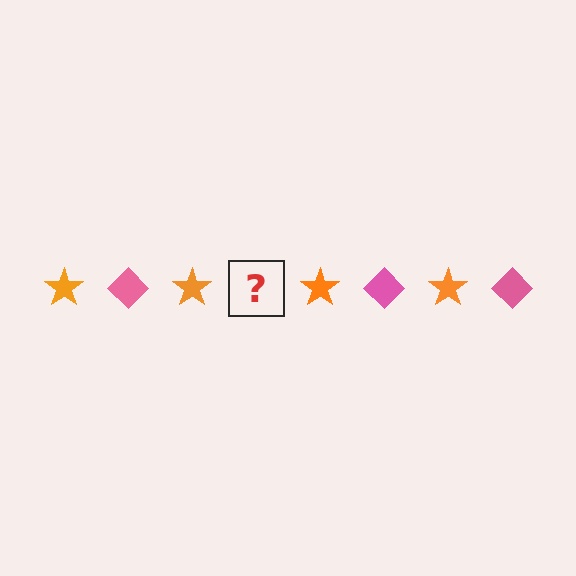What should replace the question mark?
The question mark should be replaced with a pink diamond.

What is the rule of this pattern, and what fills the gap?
The rule is that the pattern alternates between orange star and pink diamond. The gap should be filled with a pink diamond.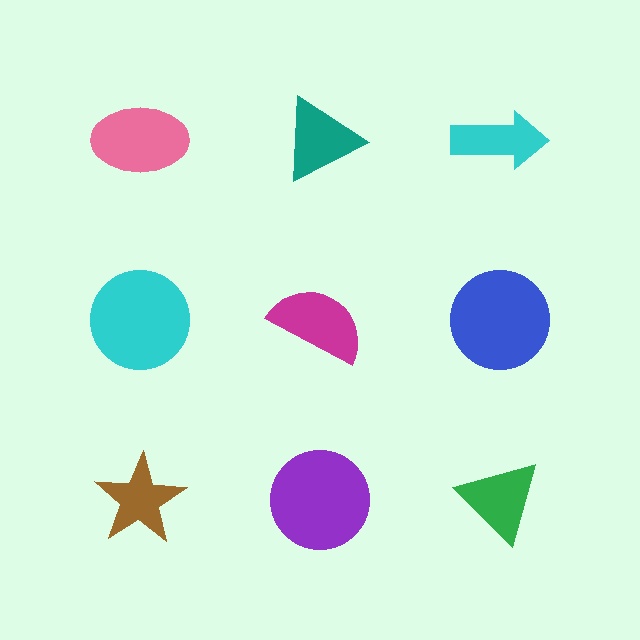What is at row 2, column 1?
A cyan circle.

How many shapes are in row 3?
3 shapes.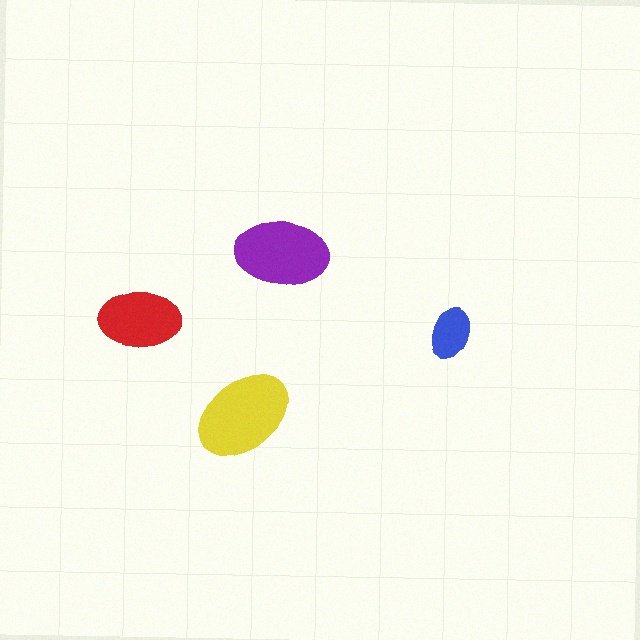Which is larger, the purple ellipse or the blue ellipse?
The purple one.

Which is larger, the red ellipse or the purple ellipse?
The purple one.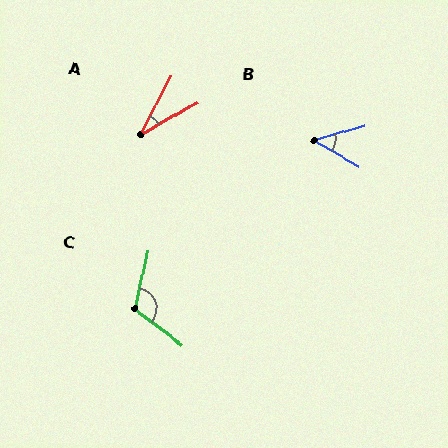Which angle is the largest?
C, at approximately 115 degrees.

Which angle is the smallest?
A, at approximately 34 degrees.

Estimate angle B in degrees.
Approximately 46 degrees.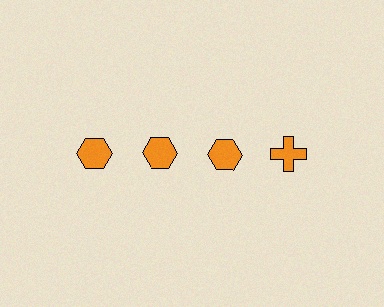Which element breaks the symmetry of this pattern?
The orange cross in the top row, second from right column breaks the symmetry. All other shapes are orange hexagons.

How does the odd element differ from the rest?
It has a different shape: cross instead of hexagon.